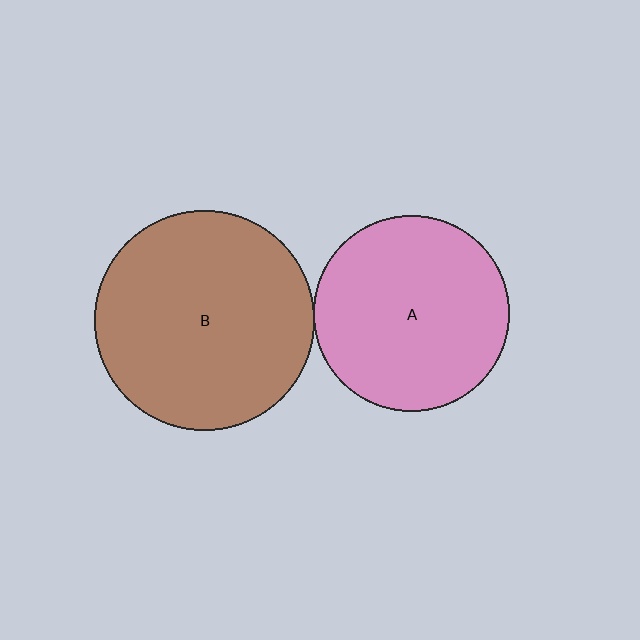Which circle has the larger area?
Circle B (brown).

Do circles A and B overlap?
Yes.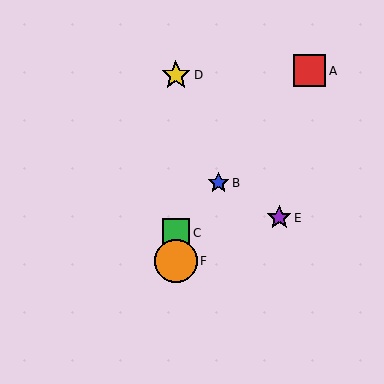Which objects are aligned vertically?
Objects C, D, F are aligned vertically.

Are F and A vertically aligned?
No, F is at x≈176 and A is at x≈309.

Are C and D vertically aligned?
Yes, both are at x≈176.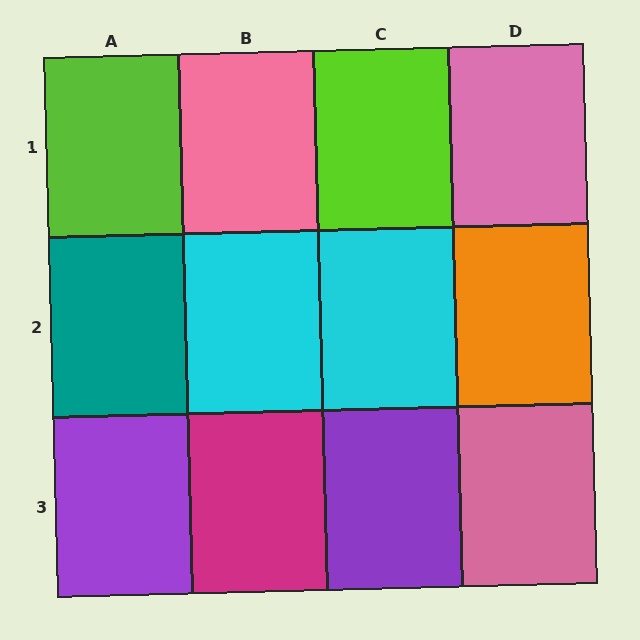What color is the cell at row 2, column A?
Teal.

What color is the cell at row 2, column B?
Cyan.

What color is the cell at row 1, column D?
Pink.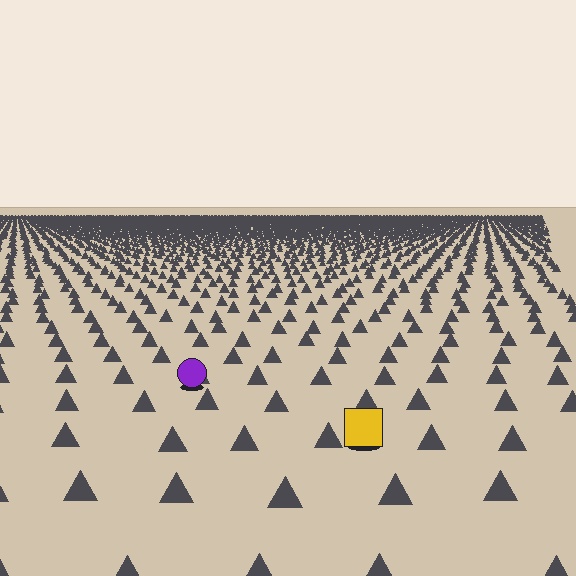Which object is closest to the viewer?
The yellow square is closest. The texture marks near it are larger and more spread out.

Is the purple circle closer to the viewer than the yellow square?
No. The yellow square is closer — you can tell from the texture gradient: the ground texture is coarser near it.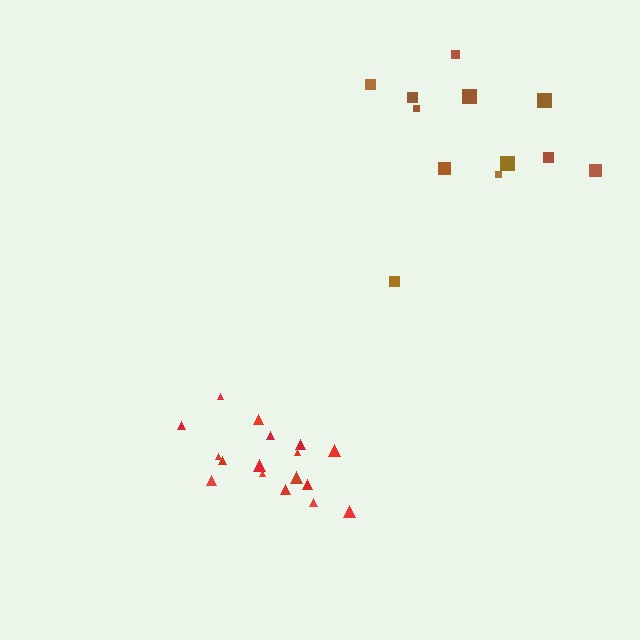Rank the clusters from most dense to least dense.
red, brown.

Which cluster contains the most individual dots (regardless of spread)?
Red (17).